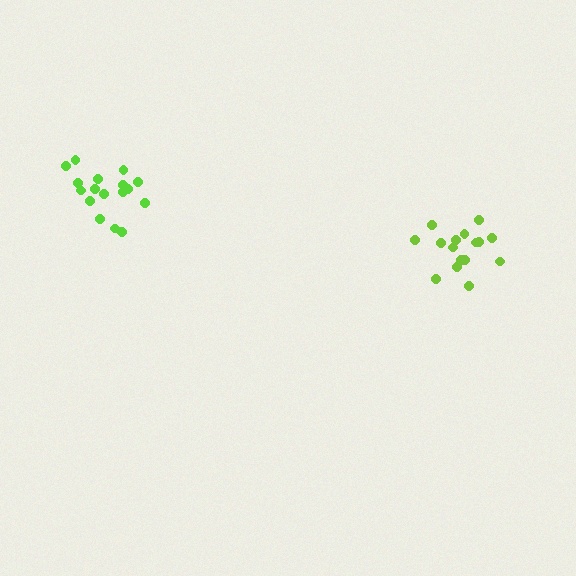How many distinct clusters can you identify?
There are 2 distinct clusters.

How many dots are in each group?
Group 1: 18 dots, Group 2: 16 dots (34 total).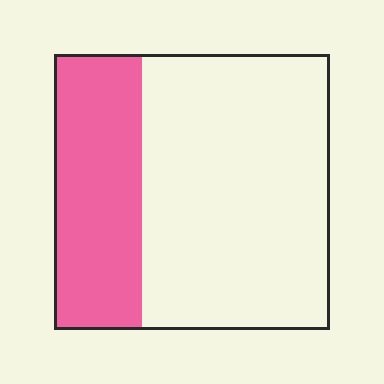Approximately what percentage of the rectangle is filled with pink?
Approximately 30%.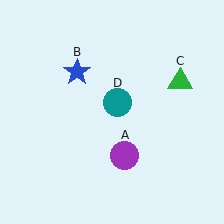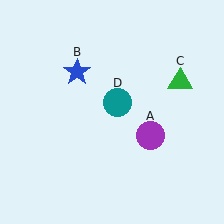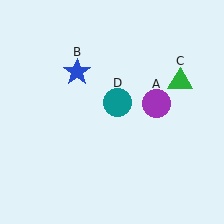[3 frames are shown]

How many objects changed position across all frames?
1 object changed position: purple circle (object A).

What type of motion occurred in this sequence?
The purple circle (object A) rotated counterclockwise around the center of the scene.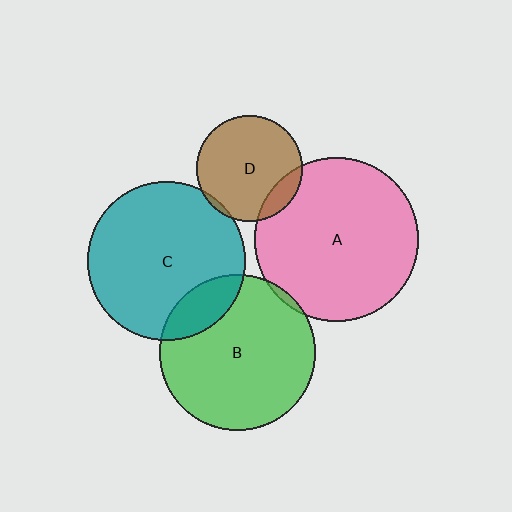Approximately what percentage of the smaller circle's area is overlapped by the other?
Approximately 10%.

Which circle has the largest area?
Circle A (pink).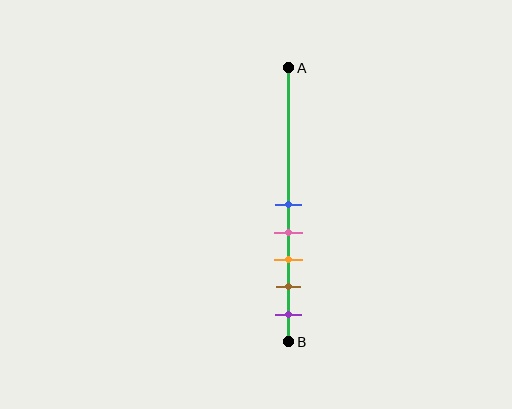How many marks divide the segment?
There are 5 marks dividing the segment.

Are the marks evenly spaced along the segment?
Yes, the marks are approximately evenly spaced.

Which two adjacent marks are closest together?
The blue and pink marks are the closest adjacent pair.